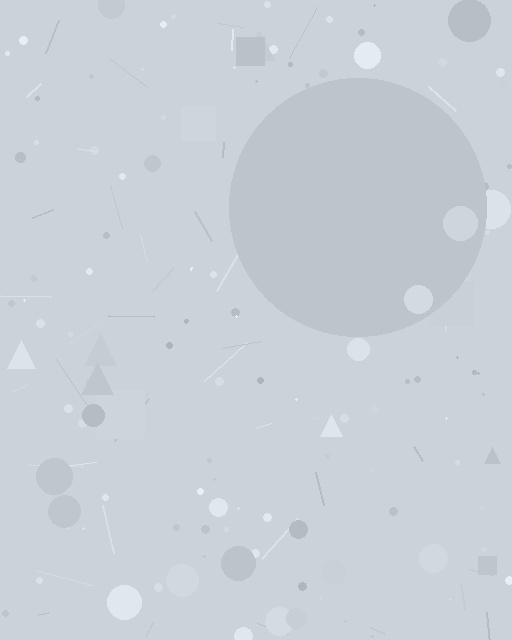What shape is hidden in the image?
A circle is hidden in the image.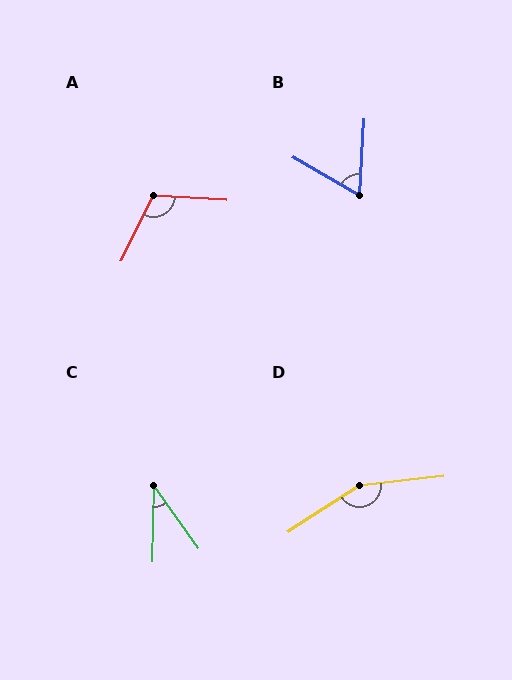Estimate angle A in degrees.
Approximately 113 degrees.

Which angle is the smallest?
C, at approximately 37 degrees.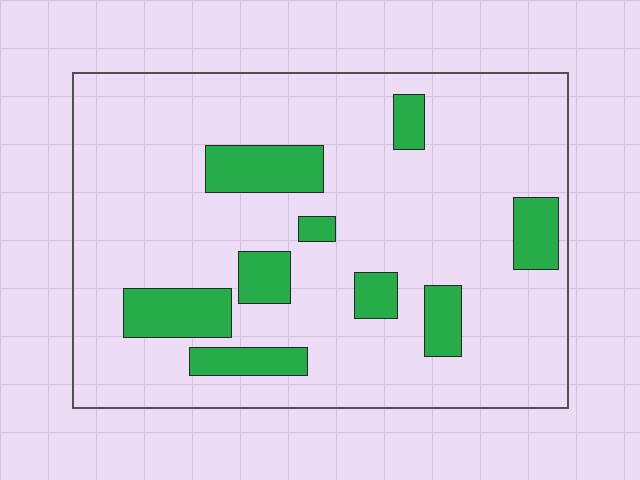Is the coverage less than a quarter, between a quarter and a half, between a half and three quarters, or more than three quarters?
Less than a quarter.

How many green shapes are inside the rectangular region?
9.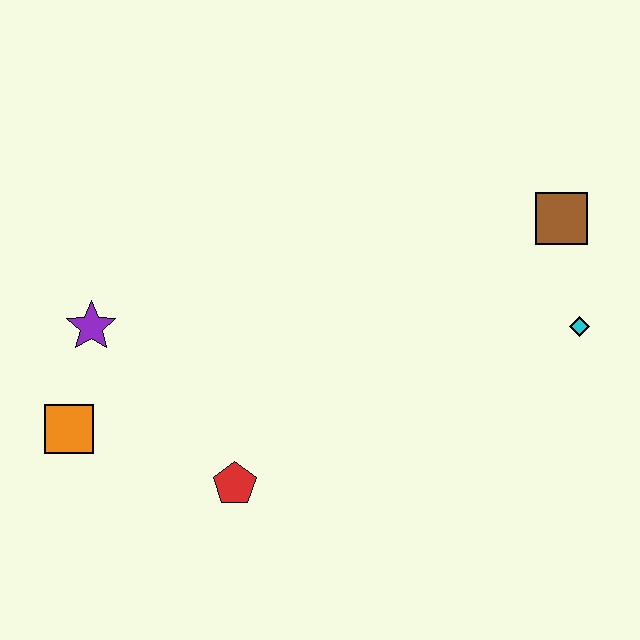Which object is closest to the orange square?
The purple star is closest to the orange square.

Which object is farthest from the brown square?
The orange square is farthest from the brown square.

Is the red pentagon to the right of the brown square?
No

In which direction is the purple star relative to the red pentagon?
The purple star is above the red pentagon.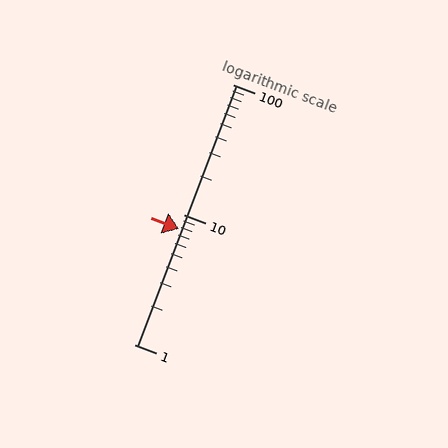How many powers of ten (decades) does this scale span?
The scale spans 2 decades, from 1 to 100.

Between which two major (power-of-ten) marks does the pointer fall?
The pointer is between 1 and 10.